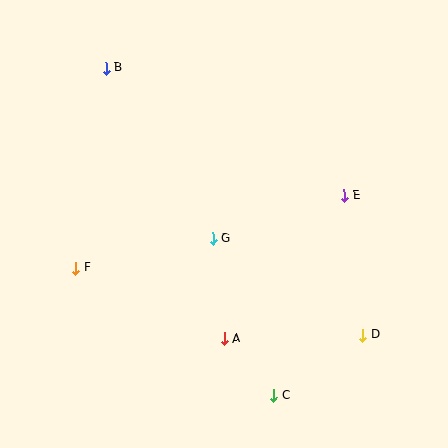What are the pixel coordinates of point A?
Point A is at (224, 339).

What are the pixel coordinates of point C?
Point C is at (273, 395).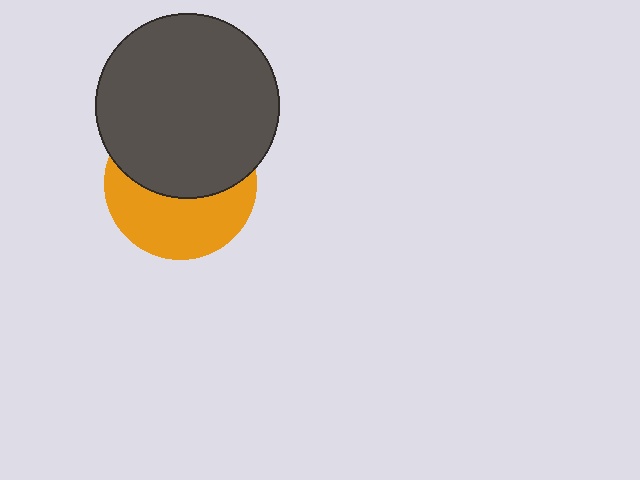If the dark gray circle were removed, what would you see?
You would see the complete orange circle.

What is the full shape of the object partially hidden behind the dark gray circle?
The partially hidden object is an orange circle.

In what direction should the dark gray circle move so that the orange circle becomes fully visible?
The dark gray circle should move up. That is the shortest direction to clear the overlap and leave the orange circle fully visible.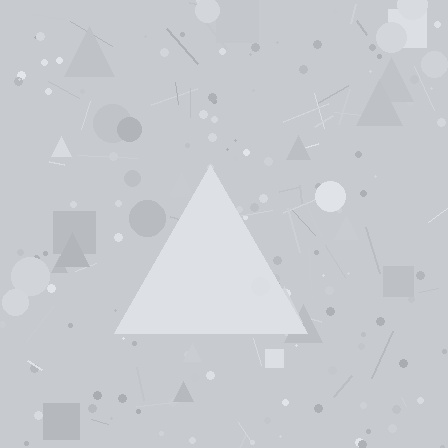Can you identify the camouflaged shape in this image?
The camouflaged shape is a triangle.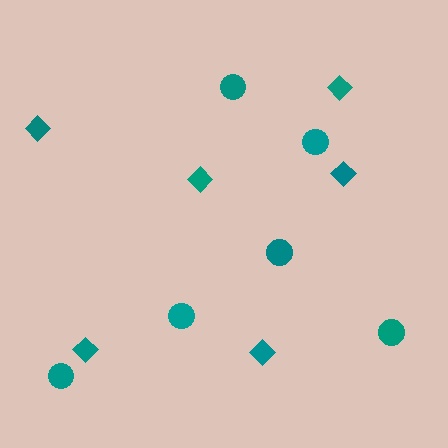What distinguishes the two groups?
There are 2 groups: one group of diamonds (6) and one group of circles (6).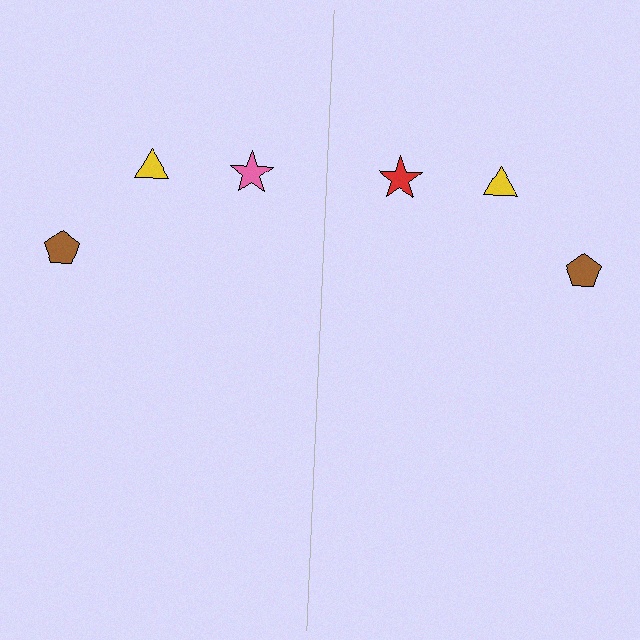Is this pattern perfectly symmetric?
No, the pattern is not perfectly symmetric. The red star on the right side breaks the symmetry — its mirror counterpart is pink.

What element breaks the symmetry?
The red star on the right side breaks the symmetry — its mirror counterpart is pink.